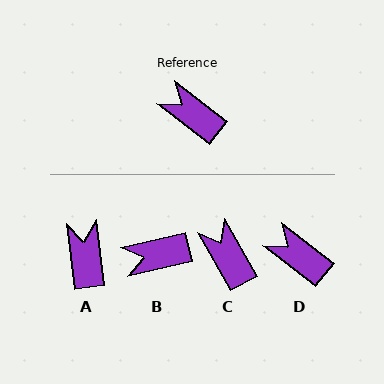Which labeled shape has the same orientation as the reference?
D.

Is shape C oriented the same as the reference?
No, it is off by about 22 degrees.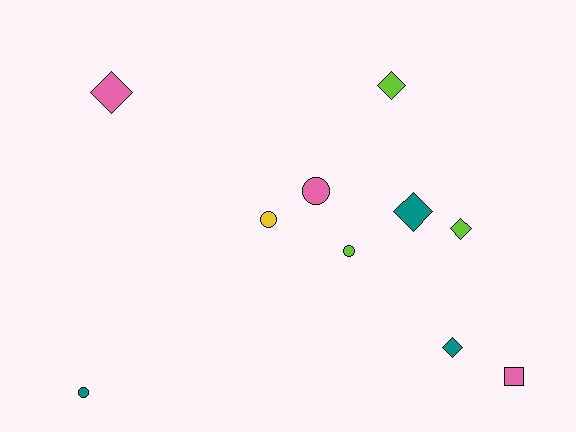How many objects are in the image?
There are 10 objects.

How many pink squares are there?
There is 1 pink square.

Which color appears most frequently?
Lime, with 3 objects.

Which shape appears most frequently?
Diamond, with 5 objects.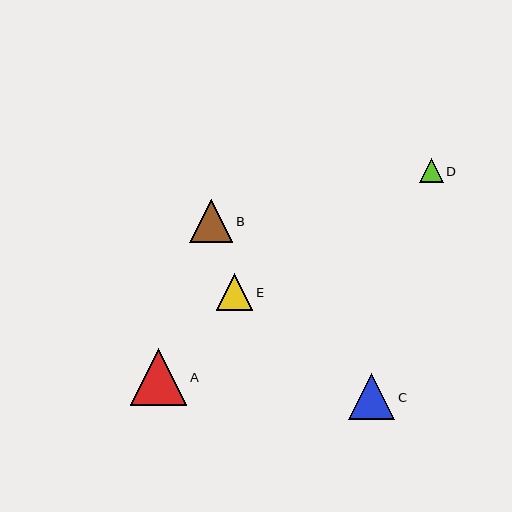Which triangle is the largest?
Triangle A is the largest with a size of approximately 56 pixels.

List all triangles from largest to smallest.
From largest to smallest: A, C, B, E, D.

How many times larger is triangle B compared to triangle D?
Triangle B is approximately 1.8 times the size of triangle D.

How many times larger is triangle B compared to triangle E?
Triangle B is approximately 1.2 times the size of triangle E.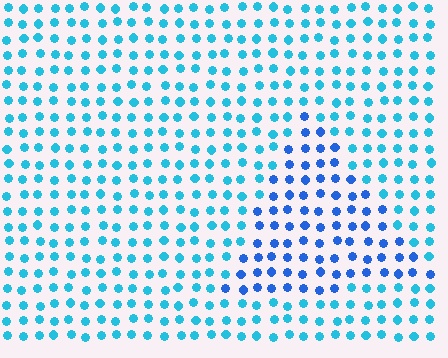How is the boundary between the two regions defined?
The boundary is defined purely by a slight shift in hue (about 30 degrees). Spacing, size, and orientation are identical on both sides.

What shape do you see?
I see a triangle.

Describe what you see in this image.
The image is filled with small cyan elements in a uniform arrangement. A triangle-shaped region is visible where the elements are tinted to a slightly different hue, forming a subtle color boundary.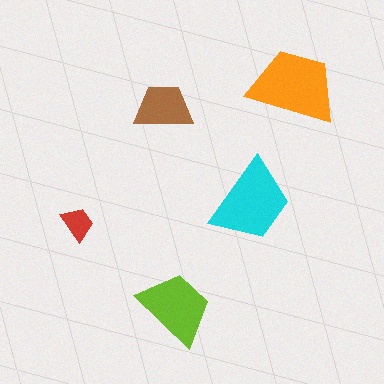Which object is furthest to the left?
The red trapezoid is leftmost.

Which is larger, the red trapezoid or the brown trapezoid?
The brown one.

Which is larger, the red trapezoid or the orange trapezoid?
The orange one.